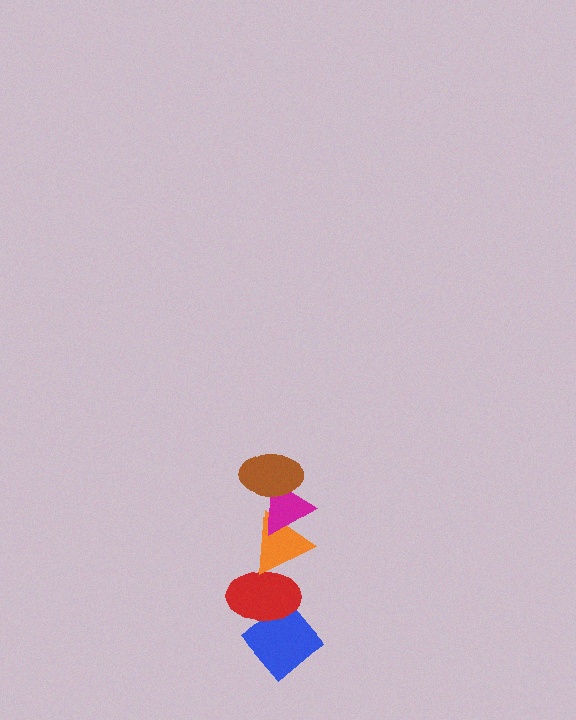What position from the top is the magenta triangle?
The magenta triangle is 2nd from the top.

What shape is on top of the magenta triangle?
The brown ellipse is on top of the magenta triangle.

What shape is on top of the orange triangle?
The magenta triangle is on top of the orange triangle.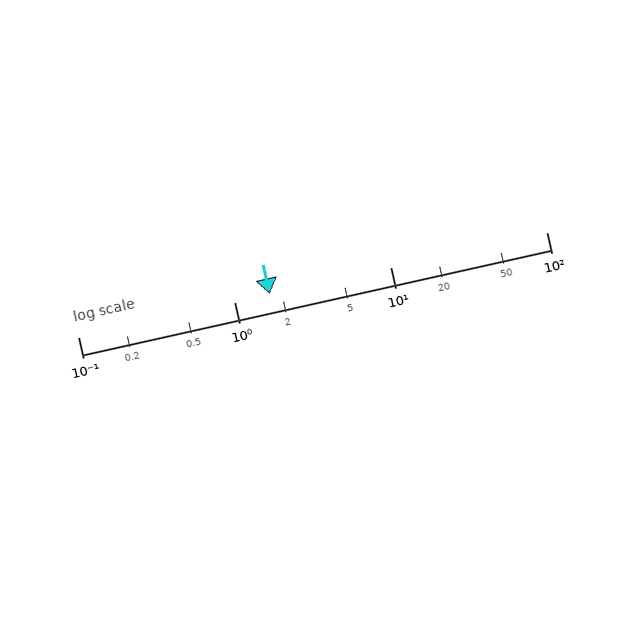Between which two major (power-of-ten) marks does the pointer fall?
The pointer is between 1 and 10.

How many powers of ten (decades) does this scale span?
The scale spans 3 decades, from 0.1 to 100.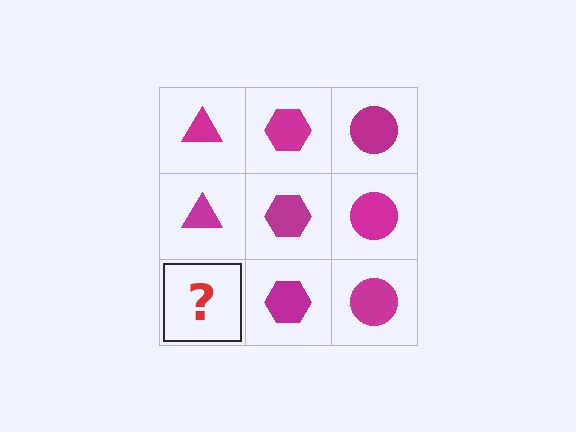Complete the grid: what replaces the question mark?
The question mark should be replaced with a magenta triangle.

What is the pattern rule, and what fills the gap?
The rule is that each column has a consistent shape. The gap should be filled with a magenta triangle.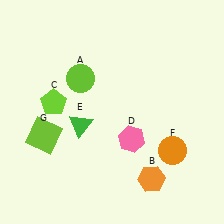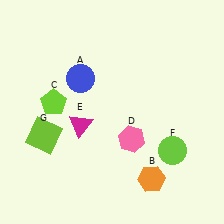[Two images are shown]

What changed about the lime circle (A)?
In Image 1, A is lime. In Image 2, it changed to blue.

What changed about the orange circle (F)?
In Image 1, F is orange. In Image 2, it changed to lime.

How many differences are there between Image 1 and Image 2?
There are 3 differences between the two images.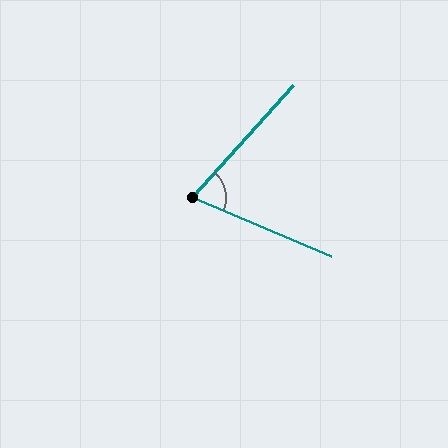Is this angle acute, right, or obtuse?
It is acute.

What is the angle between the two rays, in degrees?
Approximately 71 degrees.